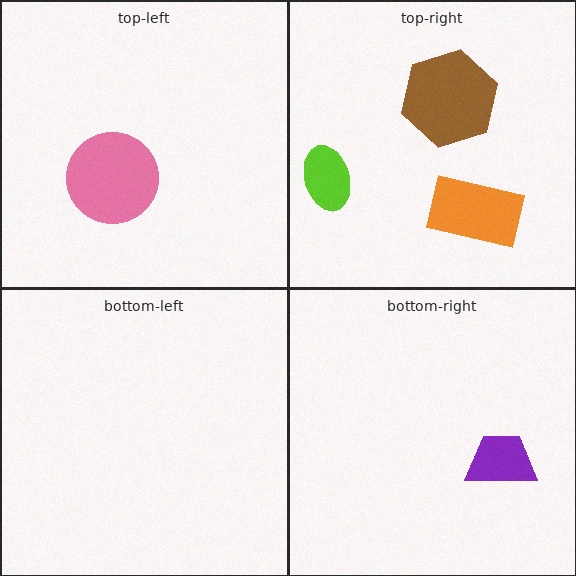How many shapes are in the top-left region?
1.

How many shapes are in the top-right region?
3.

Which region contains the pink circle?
The top-left region.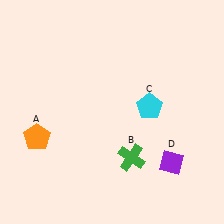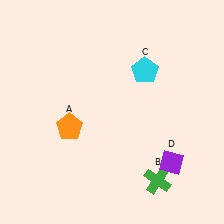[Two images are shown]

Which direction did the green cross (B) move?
The green cross (B) moved right.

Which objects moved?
The objects that moved are: the orange pentagon (A), the green cross (B), the cyan pentagon (C).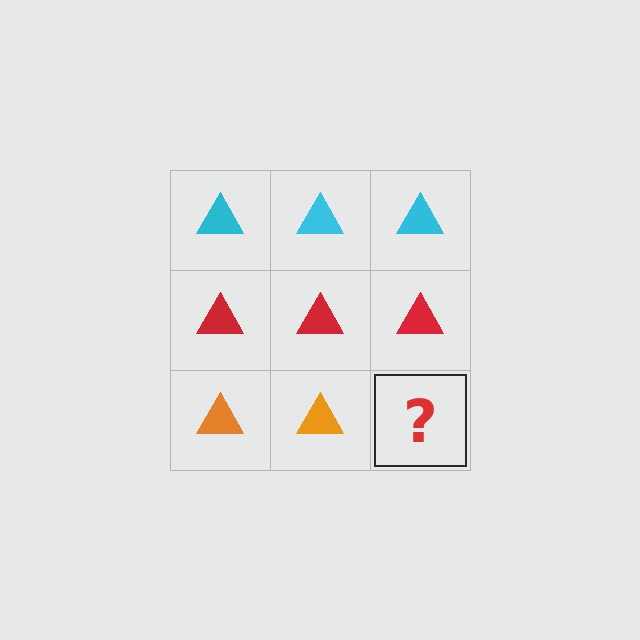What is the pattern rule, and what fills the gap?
The rule is that each row has a consistent color. The gap should be filled with an orange triangle.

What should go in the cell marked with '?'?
The missing cell should contain an orange triangle.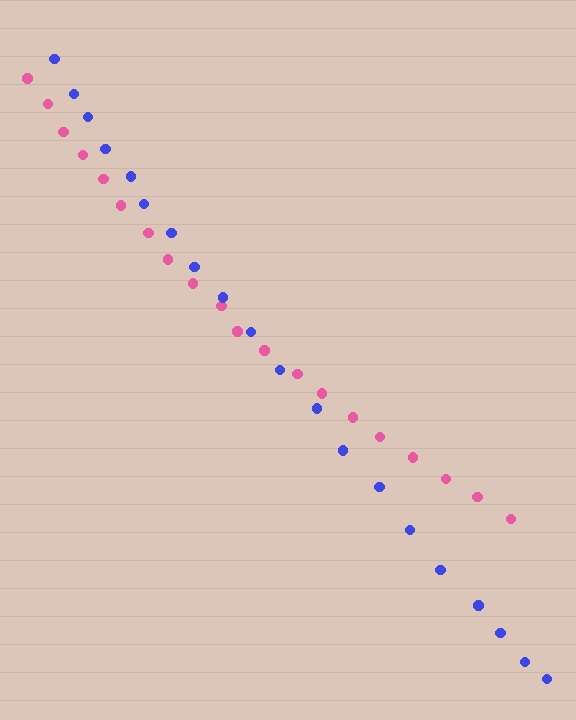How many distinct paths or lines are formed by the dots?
There are 2 distinct paths.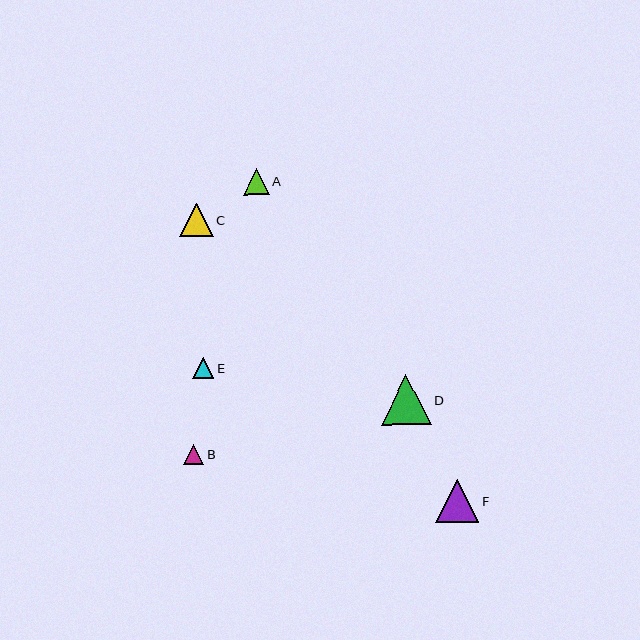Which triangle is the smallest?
Triangle B is the smallest with a size of approximately 20 pixels.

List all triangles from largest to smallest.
From largest to smallest: D, F, C, A, E, B.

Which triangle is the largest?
Triangle D is the largest with a size of approximately 50 pixels.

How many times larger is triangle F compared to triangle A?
Triangle F is approximately 1.7 times the size of triangle A.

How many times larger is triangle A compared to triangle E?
Triangle A is approximately 1.2 times the size of triangle E.